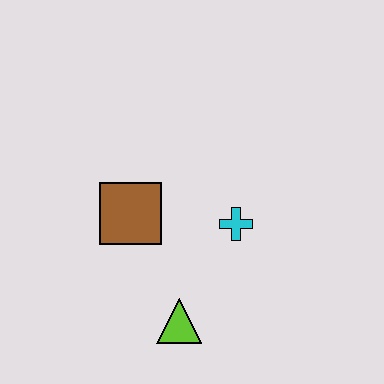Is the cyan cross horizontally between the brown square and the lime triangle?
No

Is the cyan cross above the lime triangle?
Yes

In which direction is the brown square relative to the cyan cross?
The brown square is to the left of the cyan cross.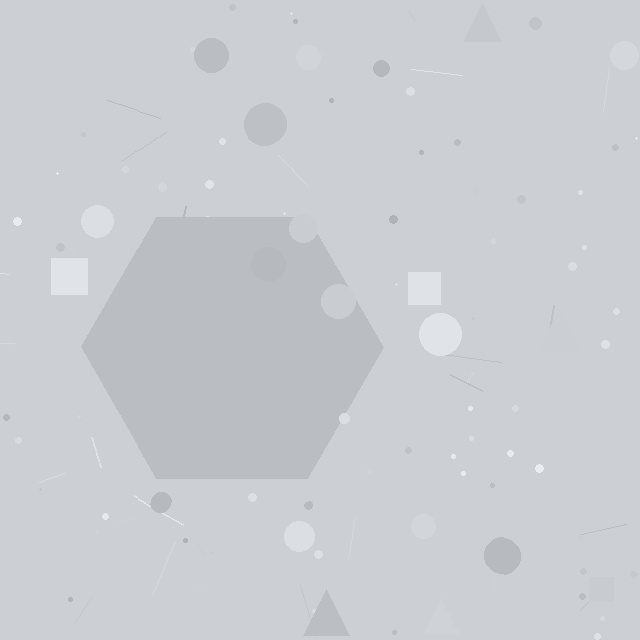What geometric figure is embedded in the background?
A hexagon is embedded in the background.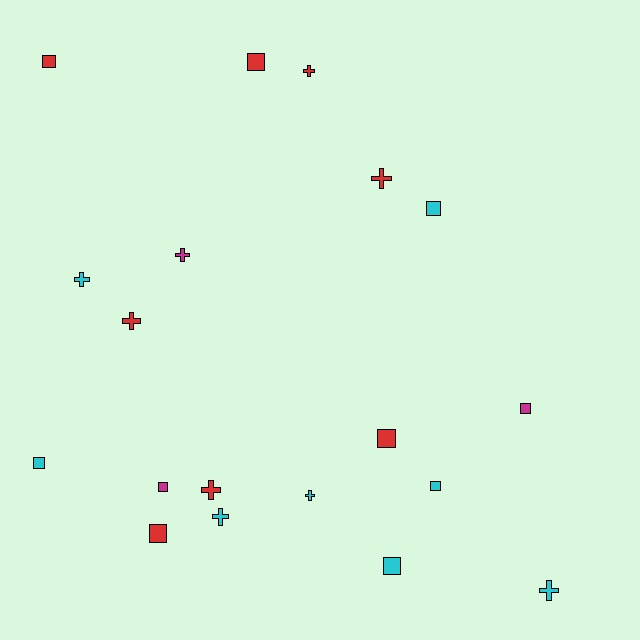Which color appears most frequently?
Red, with 8 objects.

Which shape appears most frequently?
Square, with 10 objects.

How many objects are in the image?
There are 19 objects.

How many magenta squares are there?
There are 2 magenta squares.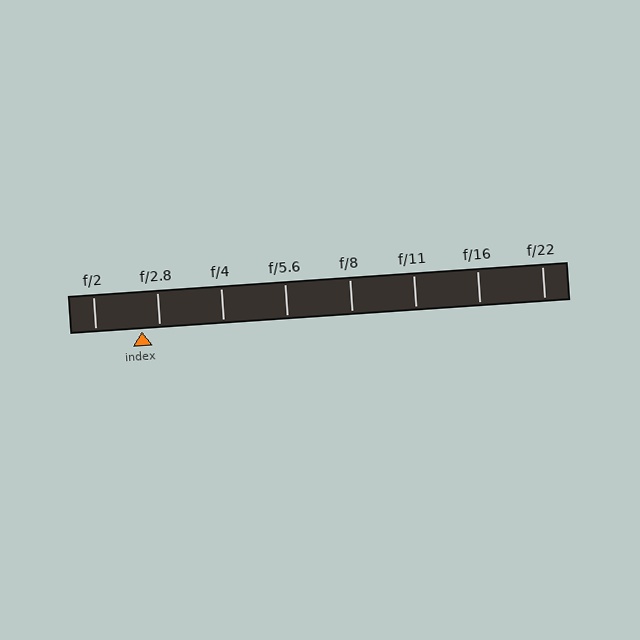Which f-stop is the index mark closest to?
The index mark is closest to f/2.8.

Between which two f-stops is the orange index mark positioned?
The index mark is between f/2 and f/2.8.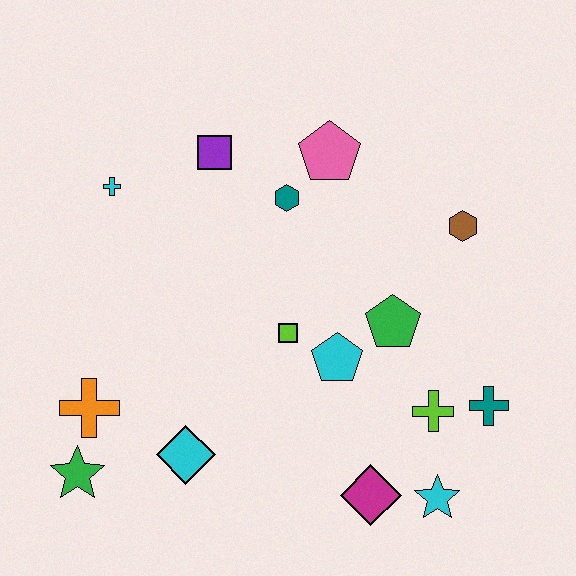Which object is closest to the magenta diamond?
The cyan star is closest to the magenta diamond.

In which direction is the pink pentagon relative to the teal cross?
The pink pentagon is above the teal cross.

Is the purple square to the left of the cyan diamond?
No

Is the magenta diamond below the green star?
Yes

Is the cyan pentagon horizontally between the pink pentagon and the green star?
No